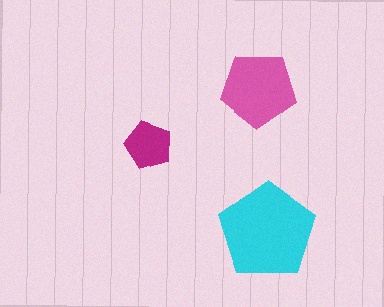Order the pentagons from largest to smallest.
the cyan one, the pink one, the magenta one.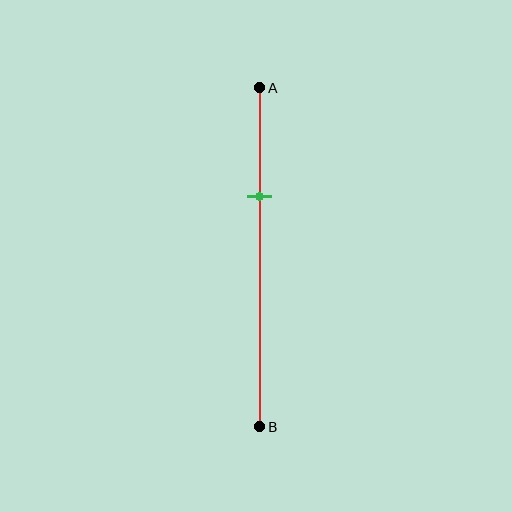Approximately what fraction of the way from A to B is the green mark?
The green mark is approximately 30% of the way from A to B.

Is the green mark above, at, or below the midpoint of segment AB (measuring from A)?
The green mark is above the midpoint of segment AB.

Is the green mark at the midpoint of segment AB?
No, the mark is at about 30% from A, not at the 50% midpoint.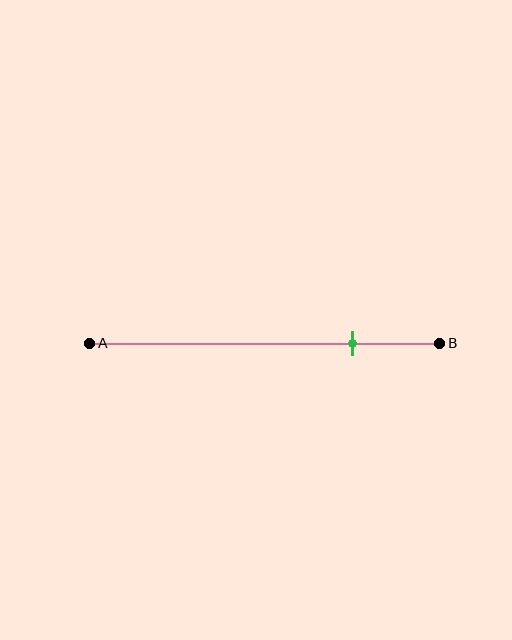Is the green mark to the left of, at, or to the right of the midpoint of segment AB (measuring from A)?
The green mark is to the right of the midpoint of segment AB.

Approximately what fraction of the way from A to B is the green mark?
The green mark is approximately 75% of the way from A to B.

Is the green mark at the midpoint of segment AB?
No, the mark is at about 75% from A, not at the 50% midpoint.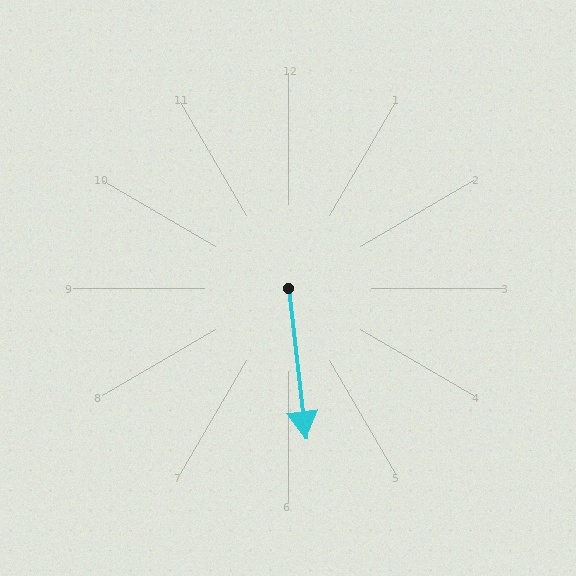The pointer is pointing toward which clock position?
Roughly 6 o'clock.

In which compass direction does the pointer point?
South.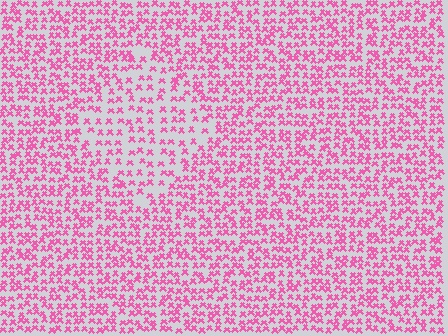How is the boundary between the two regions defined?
The boundary is defined by a change in element density (approximately 1.7x ratio). All elements are the same color, size, and shape.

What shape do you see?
I see a diamond.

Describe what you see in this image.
The image contains small pink elements arranged at two different densities. A diamond-shaped region is visible where the elements are less densely packed than the surrounding area.